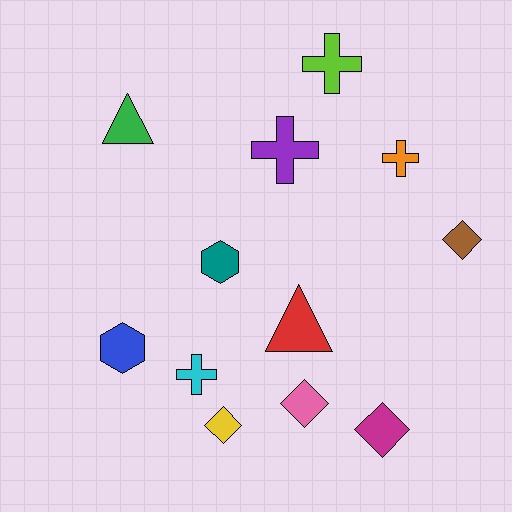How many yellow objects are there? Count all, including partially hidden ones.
There is 1 yellow object.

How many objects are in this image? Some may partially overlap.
There are 12 objects.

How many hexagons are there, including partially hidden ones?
There are 2 hexagons.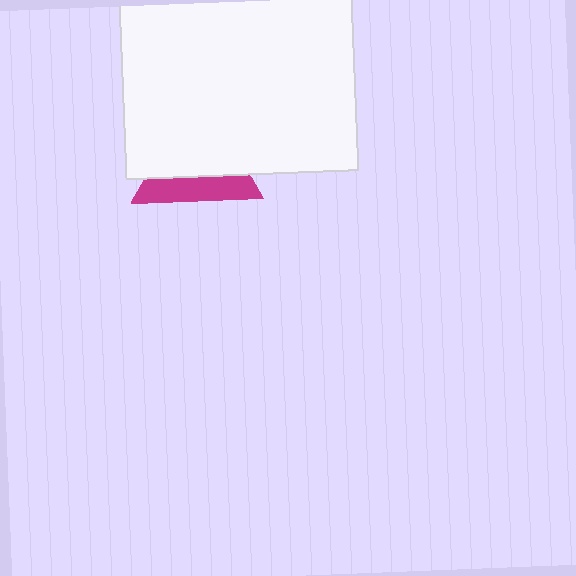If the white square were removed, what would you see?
You would see the complete magenta triangle.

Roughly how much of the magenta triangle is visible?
A small part of it is visible (roughly 37%).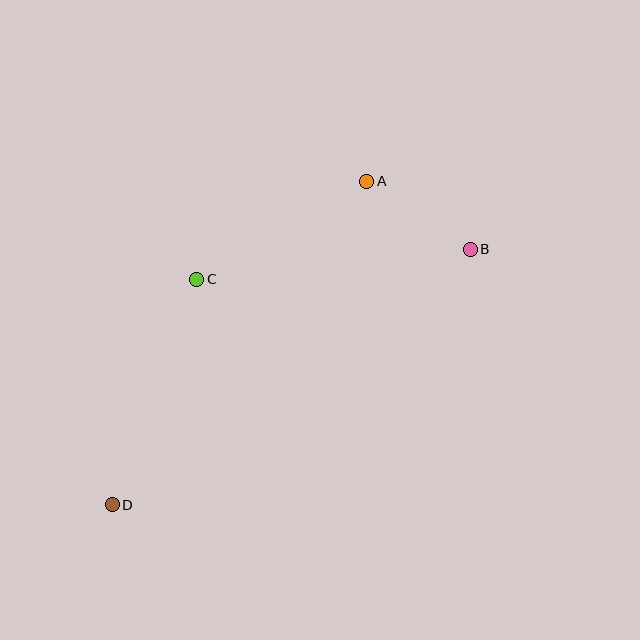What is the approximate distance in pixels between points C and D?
The distance between C and D is approximately 241 pixels.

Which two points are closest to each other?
Points A and B are closest to each other.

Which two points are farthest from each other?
Points B and D are farthest from each other.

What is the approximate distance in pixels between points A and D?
The distance between A and D is approximately 411 pixels.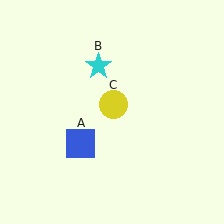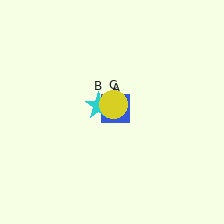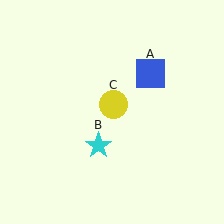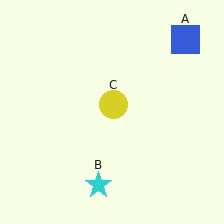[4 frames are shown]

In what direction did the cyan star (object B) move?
The cyan star (object B) moved down.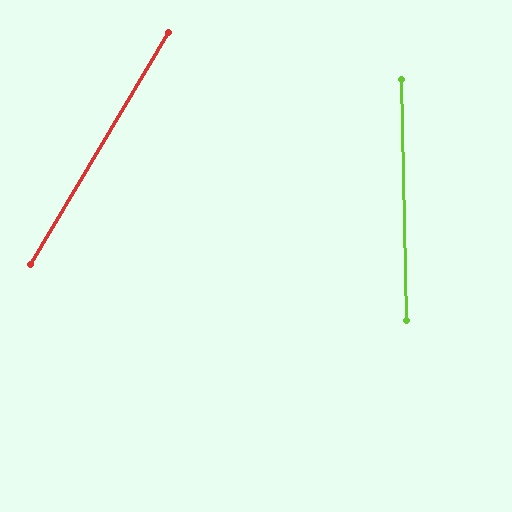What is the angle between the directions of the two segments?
Approximately 32 degrees.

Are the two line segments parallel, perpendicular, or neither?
Neither parallel nor perpendicular — they differ by about 32°.